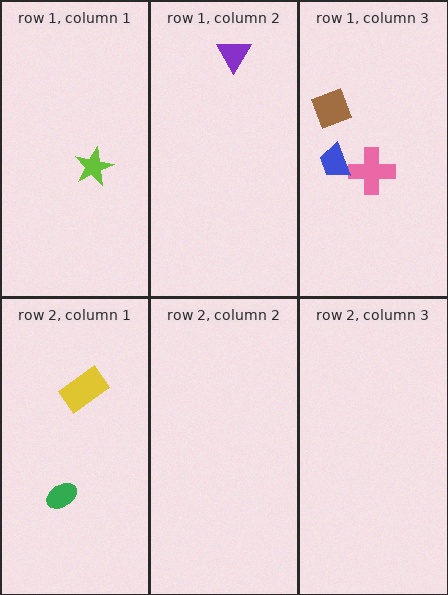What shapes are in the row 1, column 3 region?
The pink cross, the brown square, the blue trapezoid.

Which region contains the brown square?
The row 1, column 3 region.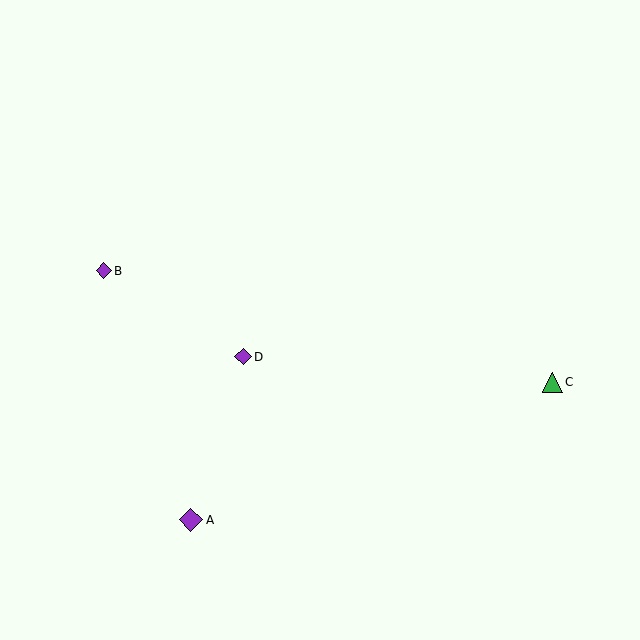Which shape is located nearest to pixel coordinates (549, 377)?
The green triangle (labeled C) at (552, 382) is nearest to that location.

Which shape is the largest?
The purple diamond (labeled A) is the largest.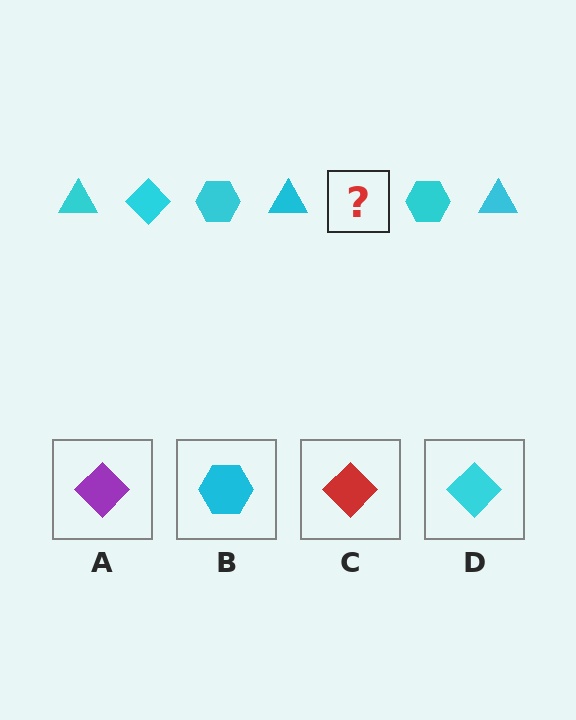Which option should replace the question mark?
Option D.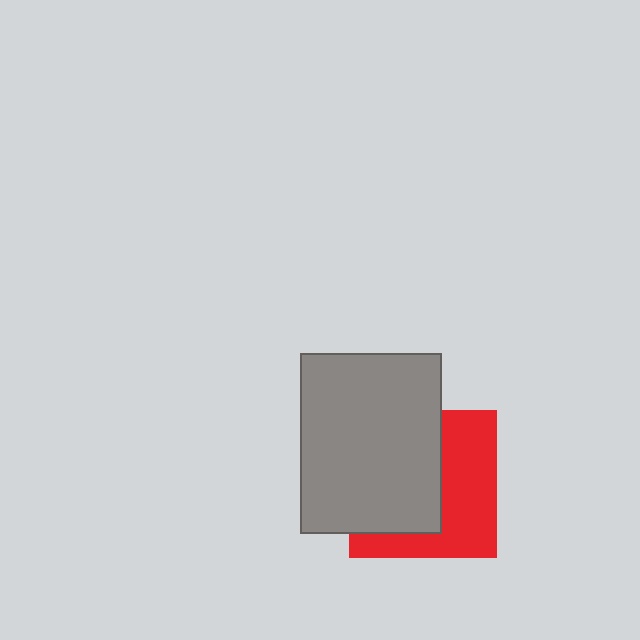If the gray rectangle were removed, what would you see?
You would see the complete red square.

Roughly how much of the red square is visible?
About half of it is visible (roughly 48%).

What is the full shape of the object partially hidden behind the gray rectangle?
The partially hidden object is a red square.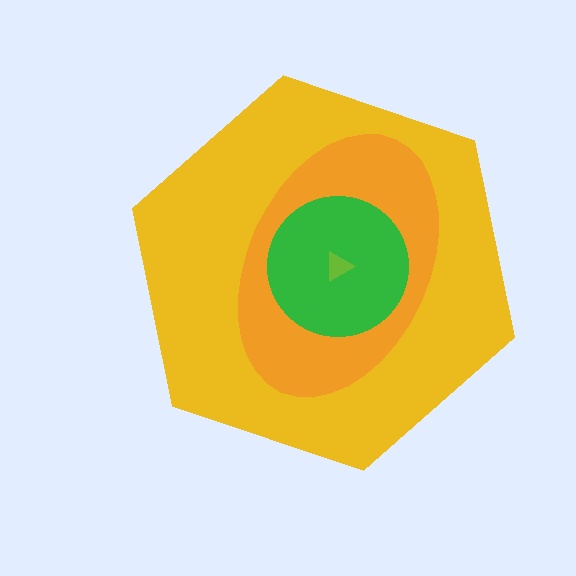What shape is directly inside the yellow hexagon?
The orange ellipse.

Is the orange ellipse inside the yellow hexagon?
Yes.